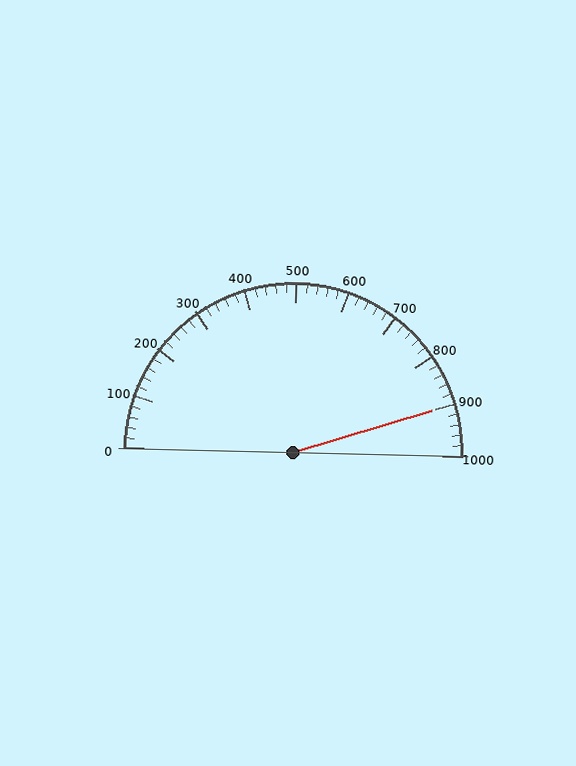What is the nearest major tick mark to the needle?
The nearest major tick mark is 900.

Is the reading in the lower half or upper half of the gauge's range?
The reading is in the upper half of the range (0 to 1000).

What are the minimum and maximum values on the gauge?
The gauge ranges from 0 to 1000.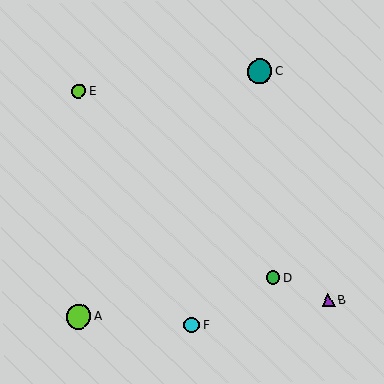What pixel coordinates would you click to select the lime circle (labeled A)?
Click at (78, 317) to select the lime circle A.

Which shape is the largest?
The teal circle (labeled C) is the largest.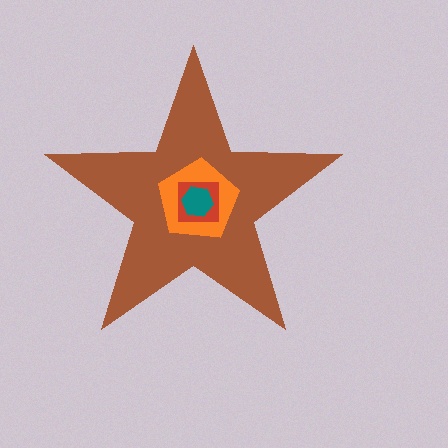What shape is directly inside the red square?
The teal hexagon.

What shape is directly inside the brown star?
The orange pentagon.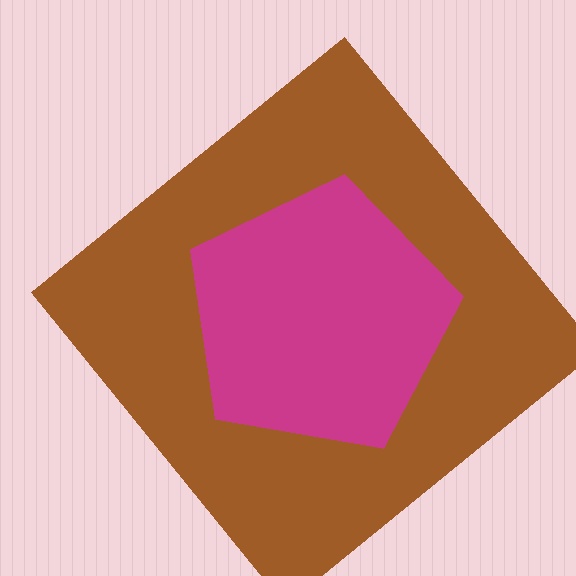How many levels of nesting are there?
2.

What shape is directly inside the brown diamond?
The magenta pentagon.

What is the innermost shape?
The magenta pentagon.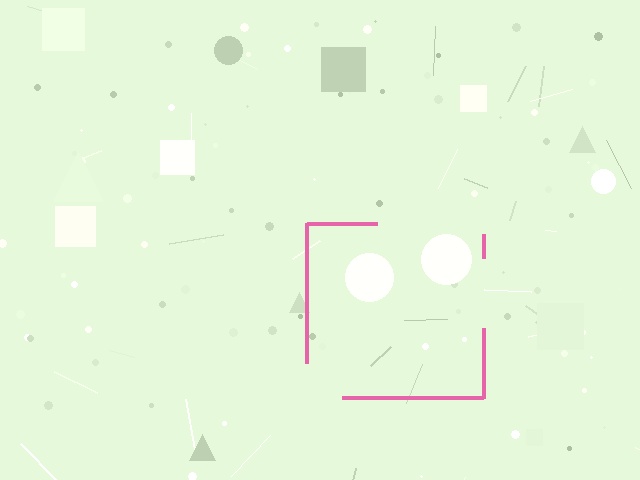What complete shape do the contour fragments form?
The contour fragments form a square.